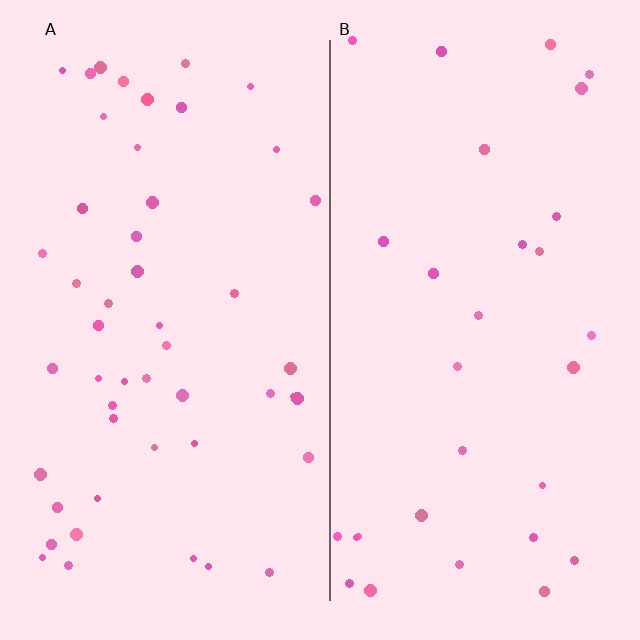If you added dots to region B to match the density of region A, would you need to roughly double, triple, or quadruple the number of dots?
Approximately double.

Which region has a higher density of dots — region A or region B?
A (the left).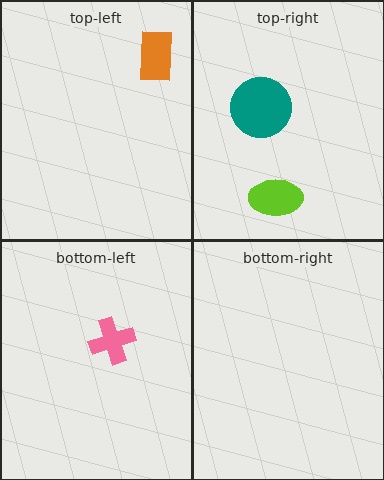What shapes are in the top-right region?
The lime ellipse, the teal circle.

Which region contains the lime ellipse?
The top-right region.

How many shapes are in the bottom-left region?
1.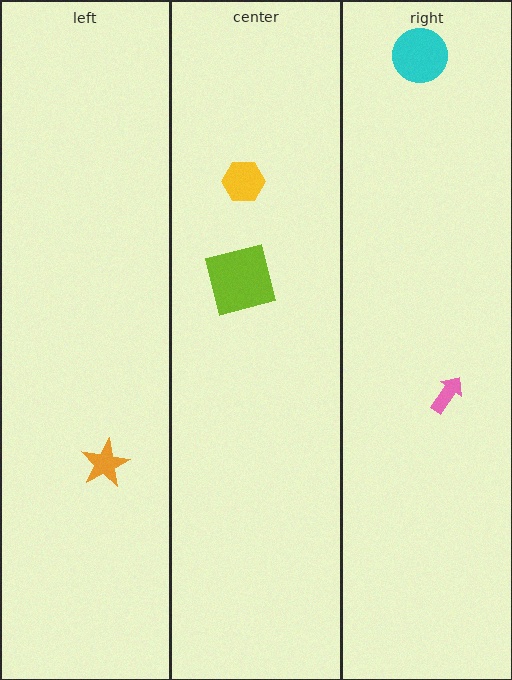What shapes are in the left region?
The orange star.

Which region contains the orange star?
The left region.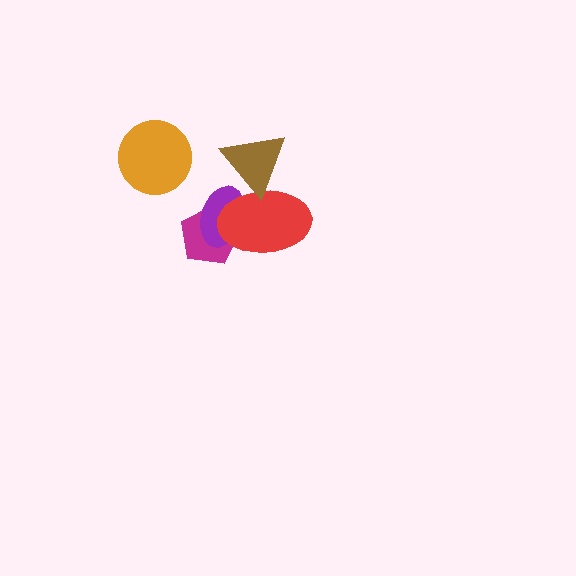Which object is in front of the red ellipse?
The brown triangle is in front of the red ellipse.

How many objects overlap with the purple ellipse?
3 objects overlap with the purple ellipse.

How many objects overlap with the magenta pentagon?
2 objects overlap with the magenta pentagon.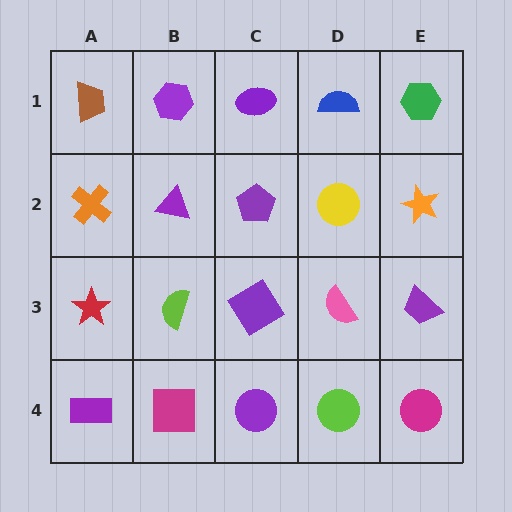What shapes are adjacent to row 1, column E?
An orange star (row 2, column E), a blue semicircle (row 1, column D).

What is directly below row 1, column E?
An orange star.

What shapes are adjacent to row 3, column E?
An orange star (row 2, column E), a magenta circle (row 4, column E), a pink semicircle (row 3, column D).